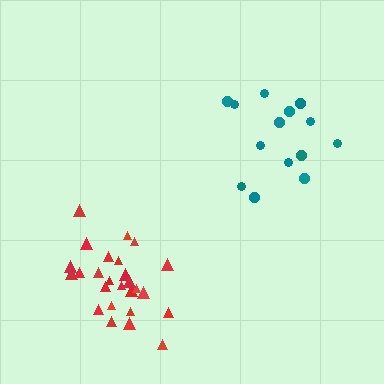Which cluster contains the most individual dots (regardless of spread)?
Red (26).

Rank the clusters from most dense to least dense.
red, teal.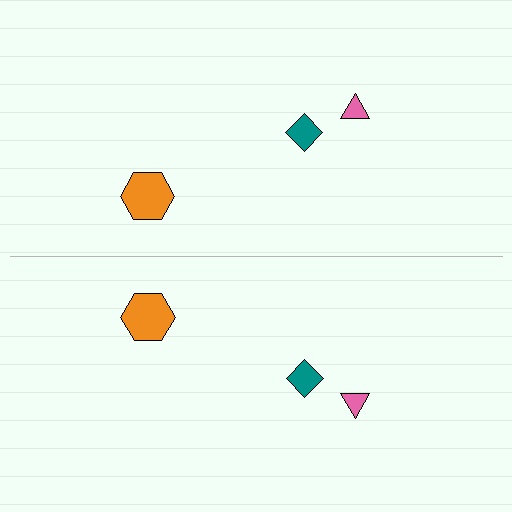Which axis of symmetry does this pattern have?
The pattern has a horizontal axis of symmetry running through the center of the image.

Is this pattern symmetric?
Yes, this pattern has bilateral (reflection) symmetry.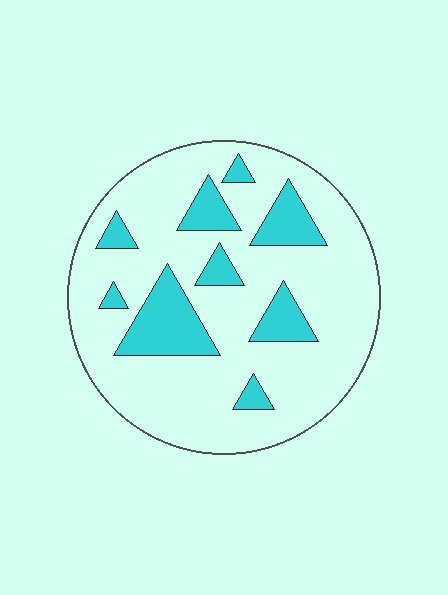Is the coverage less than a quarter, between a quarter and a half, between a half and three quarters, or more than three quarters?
Less than a quarter.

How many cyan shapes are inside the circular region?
9.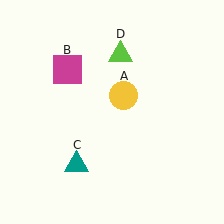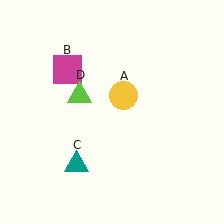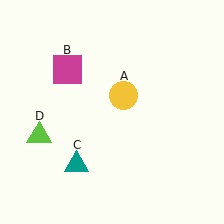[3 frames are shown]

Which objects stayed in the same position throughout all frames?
Yellow circle (object A) and magenta square (object B) and teal triangle (object C) remained stationary.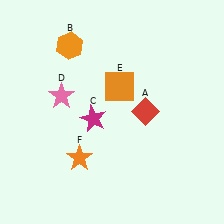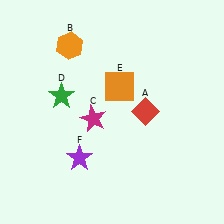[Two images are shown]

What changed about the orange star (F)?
In Image 1, F is orange. In Image 2, it changed to purple.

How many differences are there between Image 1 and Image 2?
There are 2 differences between the two images.